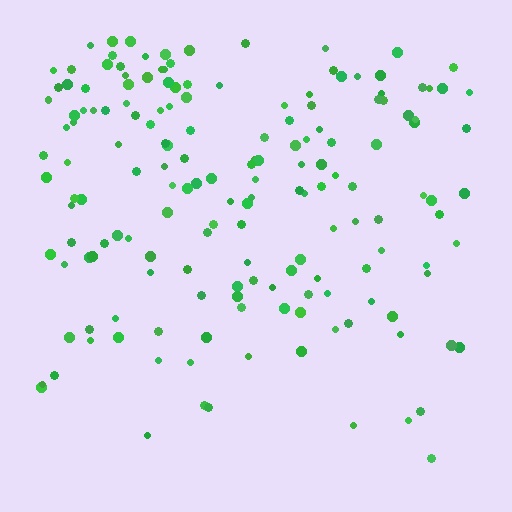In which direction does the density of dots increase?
From bottom to top, with the top side densest.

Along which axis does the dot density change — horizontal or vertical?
Vertical.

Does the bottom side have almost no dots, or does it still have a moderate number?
Still a moderate number, just noticeably fewer than the top.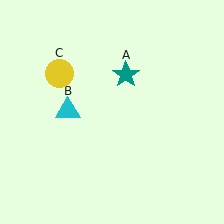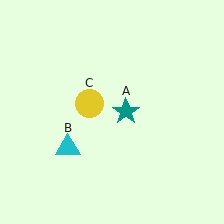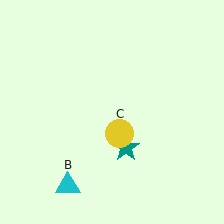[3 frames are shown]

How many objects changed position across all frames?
3 objects changed position: teal star (object A), cyan triangle (object B), yellow circle (object C).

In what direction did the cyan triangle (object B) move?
The cyan triangle (object B) moved down.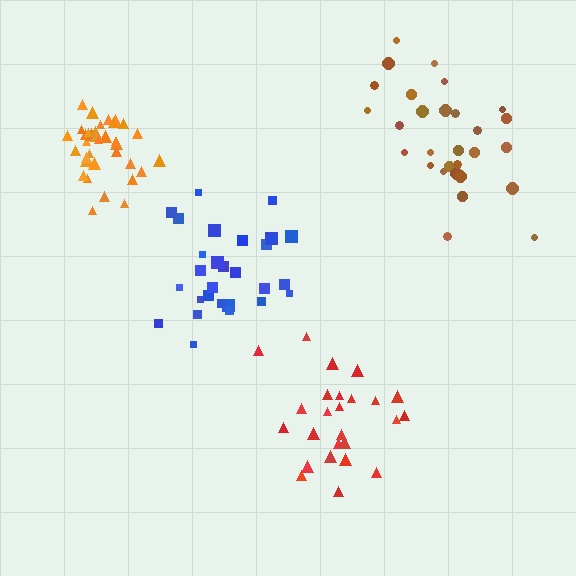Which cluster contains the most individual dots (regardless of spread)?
Orange (35).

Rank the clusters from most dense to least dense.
orange, blue, red, brown.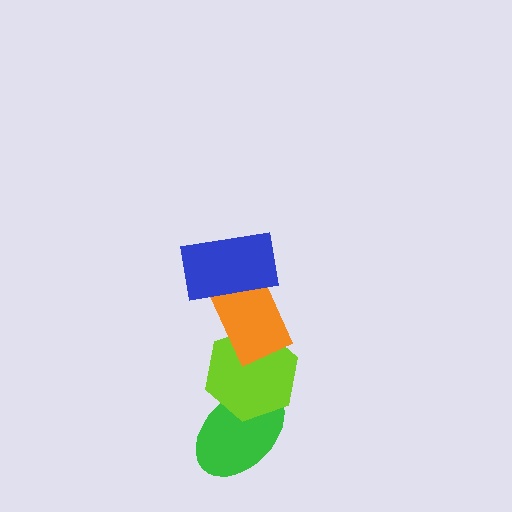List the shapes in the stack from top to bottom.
From top to bottom: the blue rectangle, the orange rectangle, the lime hexagon, the green ellipse.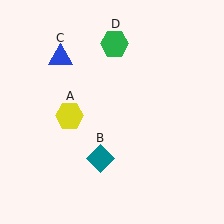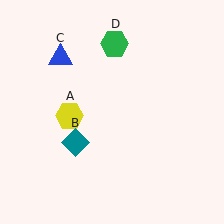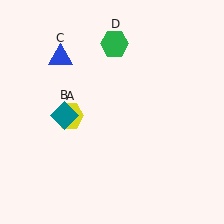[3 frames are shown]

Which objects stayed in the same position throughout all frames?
Yellow hexagon (object A) and blue triangle (object C) and green hexagon (object D) remained stationary.